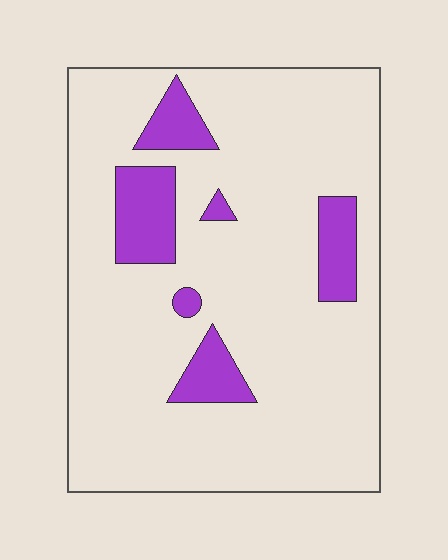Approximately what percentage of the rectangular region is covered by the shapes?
Approximately 15%.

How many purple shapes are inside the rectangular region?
6.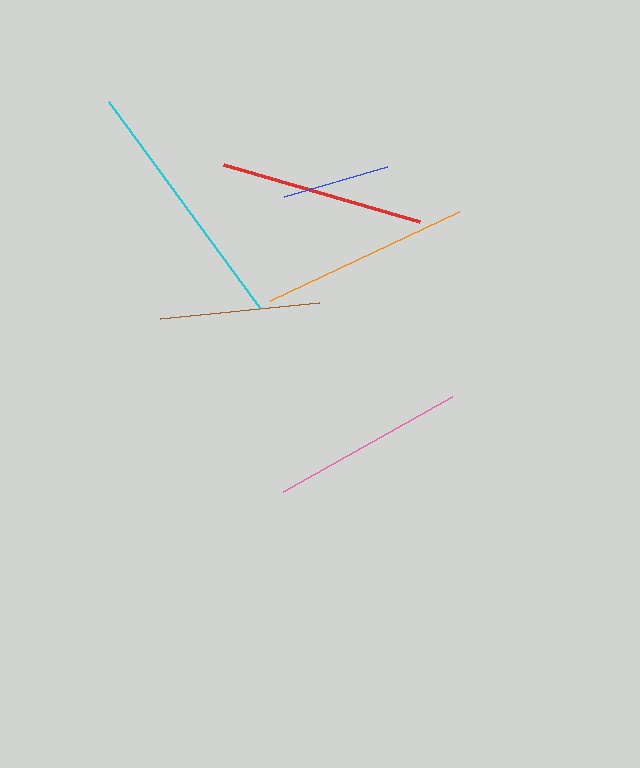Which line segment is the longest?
The cyan line is the longest at approximately 256 pixels.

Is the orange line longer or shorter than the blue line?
The orange line is longer than the blue line.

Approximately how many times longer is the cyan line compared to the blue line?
The cyan line is approximately 2.4 times the length of the blue line.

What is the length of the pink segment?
The pink segment is approximately 193 pixels long.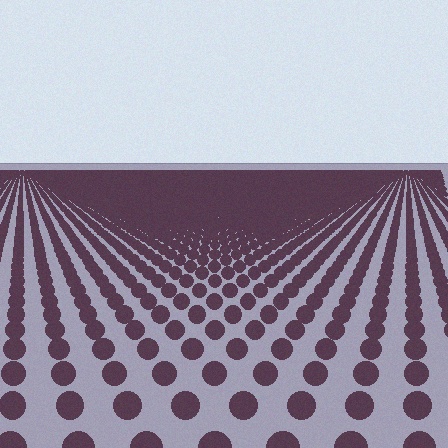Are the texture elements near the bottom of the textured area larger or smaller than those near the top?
Larger. Near the bottom, elements are closer to the viewer and appear at a bigger on-screen size.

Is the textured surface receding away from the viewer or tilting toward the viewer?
The surface is receding away from the viewer. Texture elements get smaller and denser toward the top.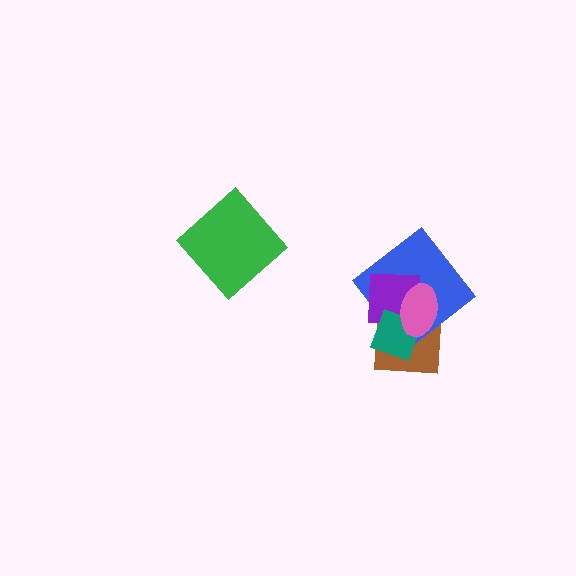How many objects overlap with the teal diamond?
4 objects overlap with the teal diamond.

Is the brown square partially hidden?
Yes, it is partially covered by another shape.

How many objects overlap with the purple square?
4 objects overlap with the purple square.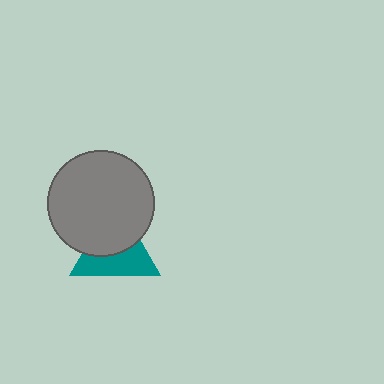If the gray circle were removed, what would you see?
You would see the complete teal triangle.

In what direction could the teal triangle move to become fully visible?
The teal triangle could move down. That would shift it out from behind the gray circle entirely.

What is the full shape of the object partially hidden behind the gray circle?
The partially hidden object is a teal triangle.